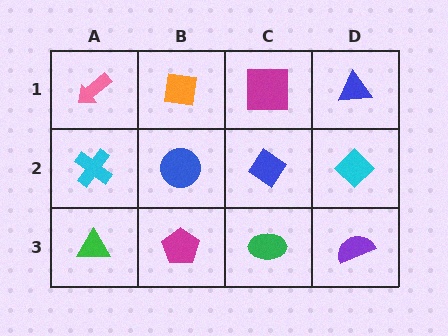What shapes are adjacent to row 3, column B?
A blue circle (row 2, column B), a green triangle (row 3, column A), a green ellipse (row 3, column C).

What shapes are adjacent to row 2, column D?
A blue triangle (row 1, column D), a purple semicircle (row 3, column D), a blue diamond (row 2, column C).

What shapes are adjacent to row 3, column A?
A cyan cross (row 2, column A), a magenta pentagon (row 3, column B).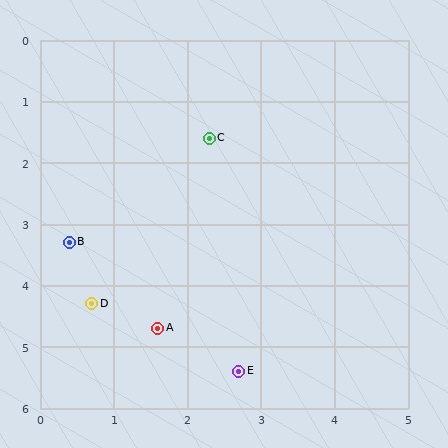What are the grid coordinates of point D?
Point D is at approximately (0.7, 4.3).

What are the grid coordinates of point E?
Point E is at approximately (2.7, 5.4).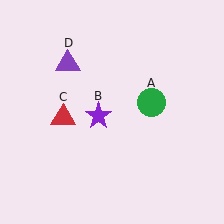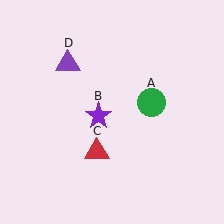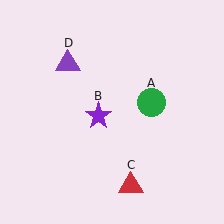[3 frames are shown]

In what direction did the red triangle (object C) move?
The red triangle (object C) moved down and to the right.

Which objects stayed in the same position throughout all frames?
Green circle (object A) and purple star (object B) and purple triangle (object D) remained stationary.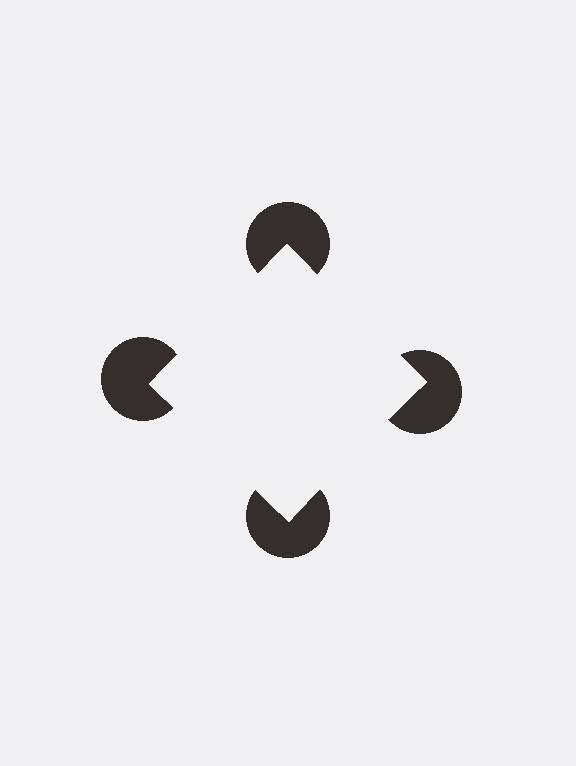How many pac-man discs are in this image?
There are 4 — one at each vertex of the illusory square.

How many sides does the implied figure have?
4 sides.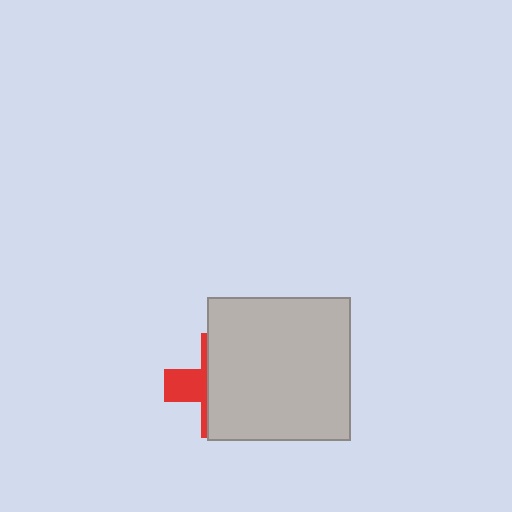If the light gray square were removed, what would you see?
You would see the complete red cross.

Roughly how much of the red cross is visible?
A small part of it is visible (roughly 32%).